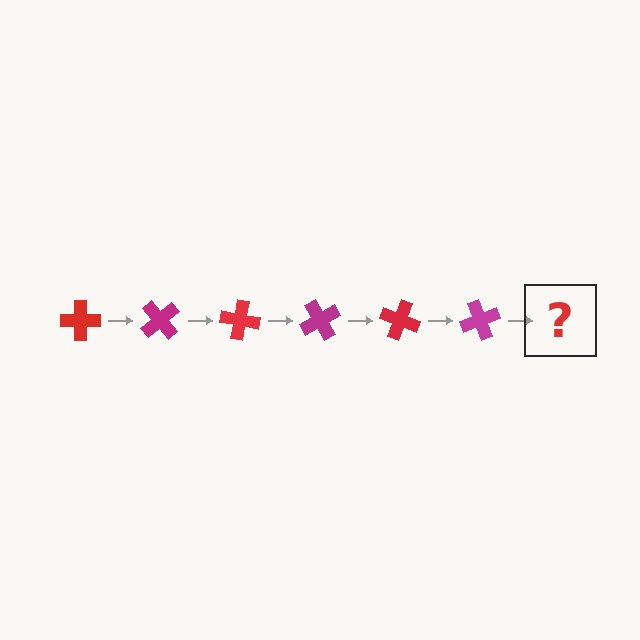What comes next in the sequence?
The next element should be a red cross, rotated 300 degrees from the start.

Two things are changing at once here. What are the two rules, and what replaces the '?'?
The two rules are that it rotates 50 degrees each step and the color cycles through red and magenta. The '?' should be a red cross, rotated 300 degrees from the start.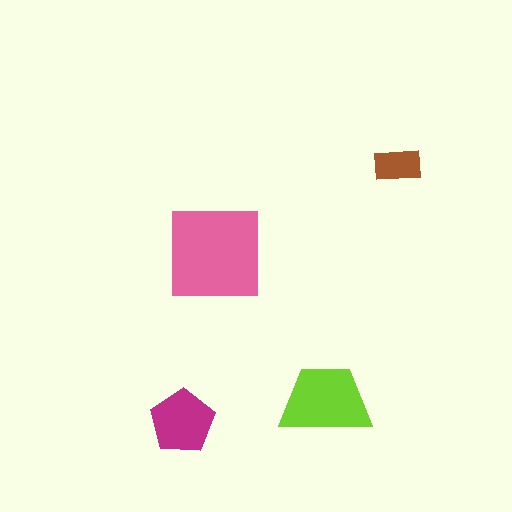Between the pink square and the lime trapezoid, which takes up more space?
The pink square.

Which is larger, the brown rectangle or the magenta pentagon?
The magenta pentagon.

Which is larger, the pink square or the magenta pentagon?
The pink square.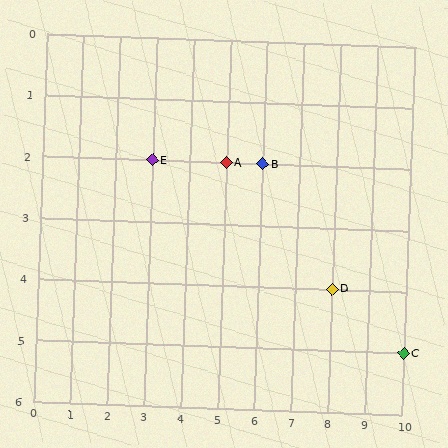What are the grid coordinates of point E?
Point E is at grid coordinates (3, 2).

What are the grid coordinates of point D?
Point D is at grid coordinates (8, 4).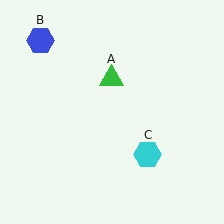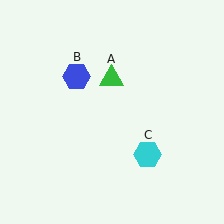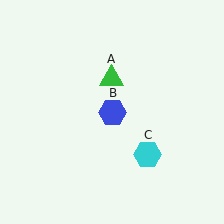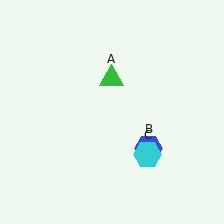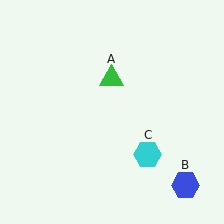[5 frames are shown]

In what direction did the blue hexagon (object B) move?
The blue hexagon (object B) moved down and to the right.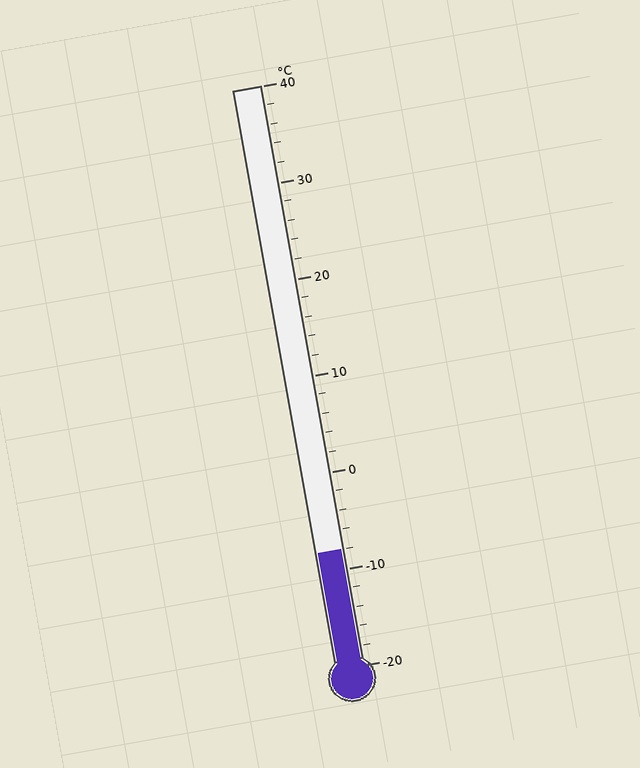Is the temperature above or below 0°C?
The temperature is below 0°C.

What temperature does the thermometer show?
The thermometer shows approximately -8°C.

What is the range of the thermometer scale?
The thermometer scale ranges from -20°C to 40°C.